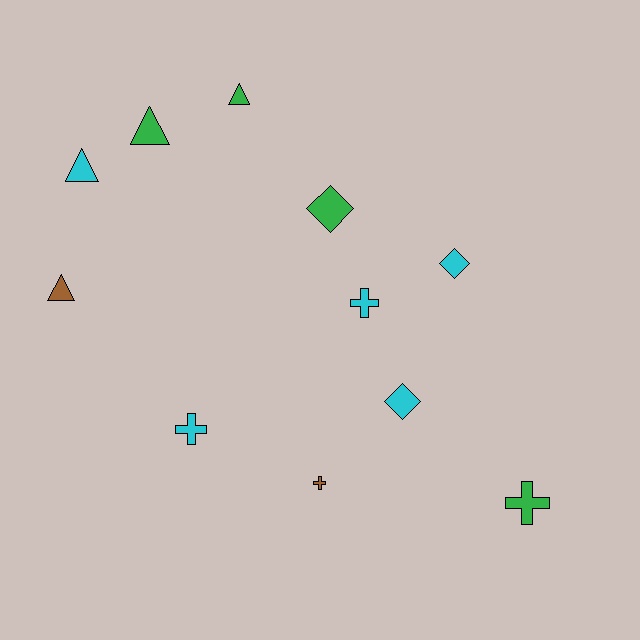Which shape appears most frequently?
Cross, with 4 objects.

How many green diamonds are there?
There is 1 green diamond.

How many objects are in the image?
There are 11 objects.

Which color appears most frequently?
Cyan, with 5 objects.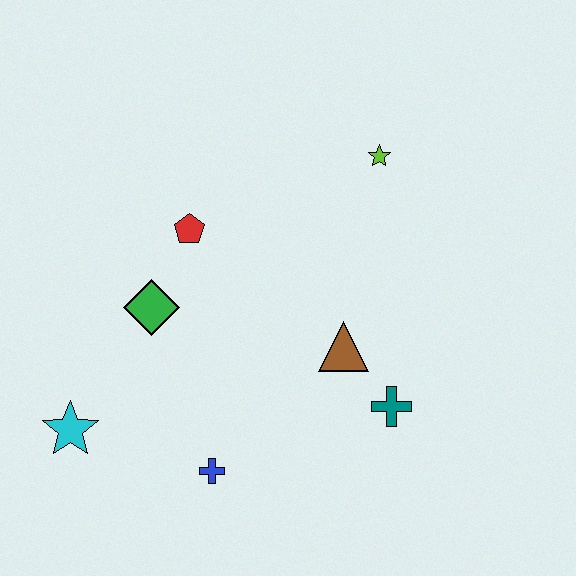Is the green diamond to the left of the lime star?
Yes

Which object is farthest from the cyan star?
The lime star is farthest from the cyan star.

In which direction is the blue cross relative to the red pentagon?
The blue cross is below the red pentagon.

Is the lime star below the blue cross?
No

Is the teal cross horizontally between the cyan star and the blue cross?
No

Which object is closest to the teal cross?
The brown triangle is closest to the teal cross.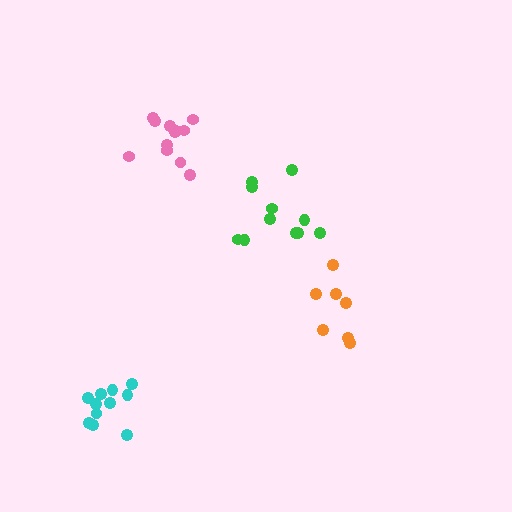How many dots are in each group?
Group 1: 11 dots, Group 2: 7 dots, Group 3: 12 dots, Group 4: 11 dots (41 total).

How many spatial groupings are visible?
There are 4 spatial groupings.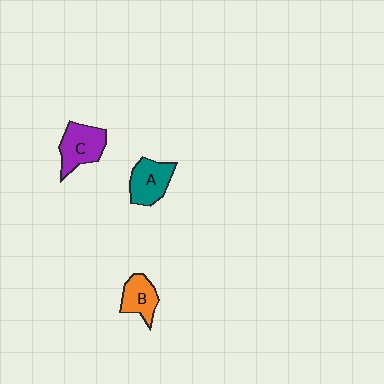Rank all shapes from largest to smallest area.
From largest to smallest: C (purple), A (teal), B (orange).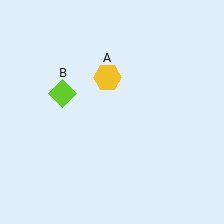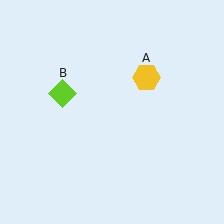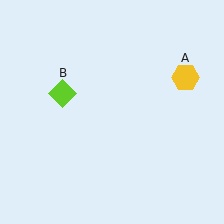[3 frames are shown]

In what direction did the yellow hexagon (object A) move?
The yellow hexagon (object A) moved right.